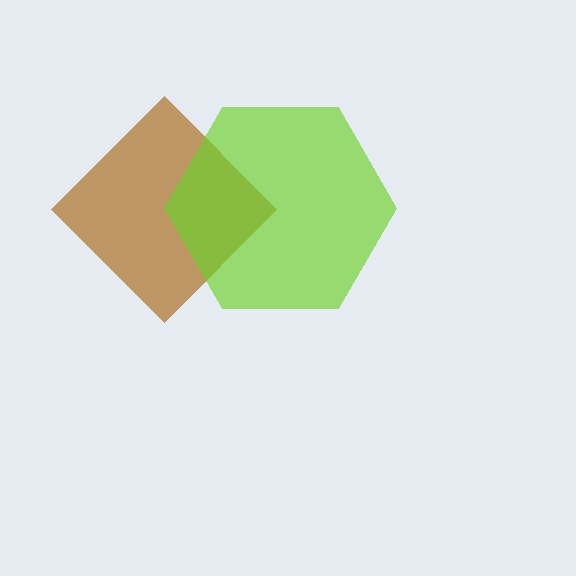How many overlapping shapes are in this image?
There are 2 overlapping shapes in the image.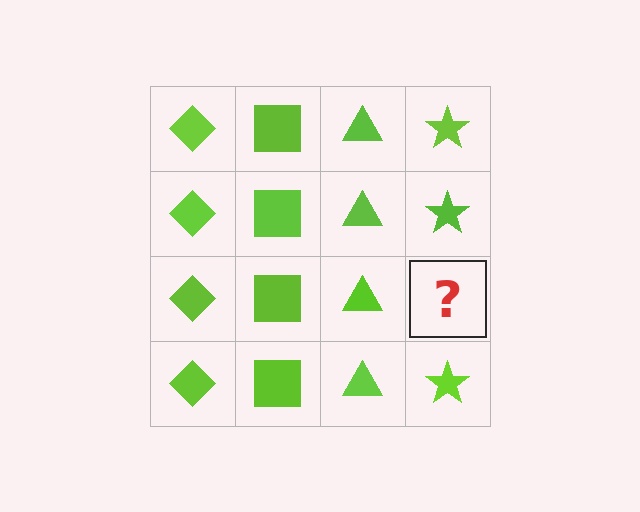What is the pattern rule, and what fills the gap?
The rule is that each column has a consistent shape. The gap should be filled with a lime star.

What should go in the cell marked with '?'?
The missing cell should contain a lime star.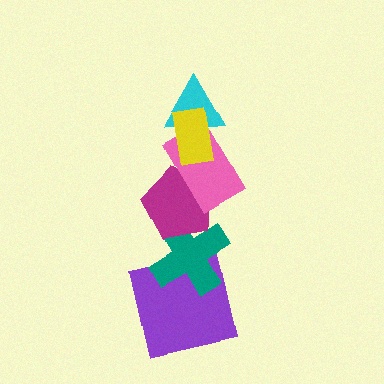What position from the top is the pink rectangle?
The pink rectangle is 3rd from the top.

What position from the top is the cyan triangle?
The cyan triangle is 2nd from the top.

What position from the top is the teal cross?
The teal cross is 5th from the top.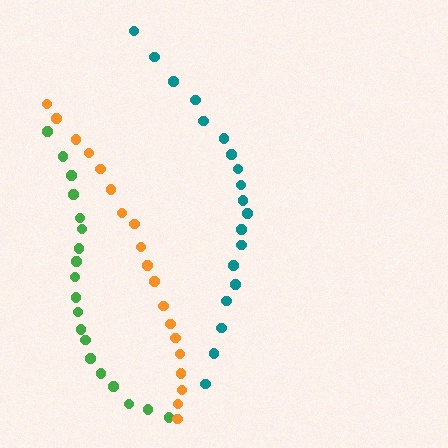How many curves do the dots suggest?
There are 3 distinct paths.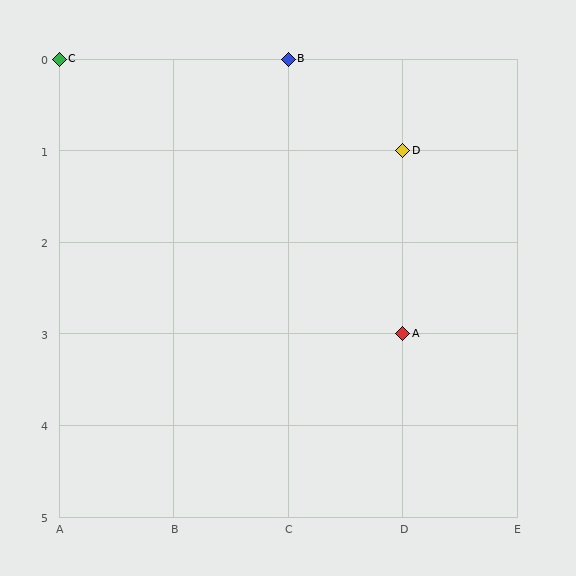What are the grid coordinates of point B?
Point B is at grid coordinates (C, 0).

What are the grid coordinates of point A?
Point A is at grid coordinates (D, 3).